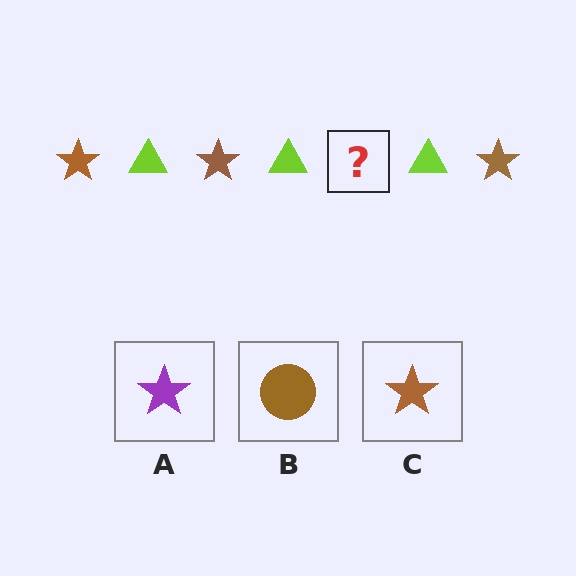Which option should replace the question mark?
Option C.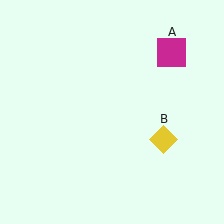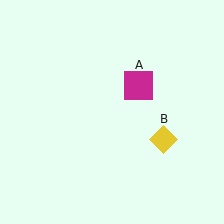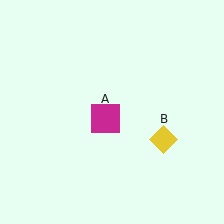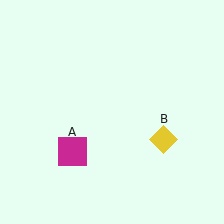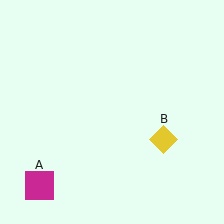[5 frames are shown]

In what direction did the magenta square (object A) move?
The magenta square (object A) moved down and to the left.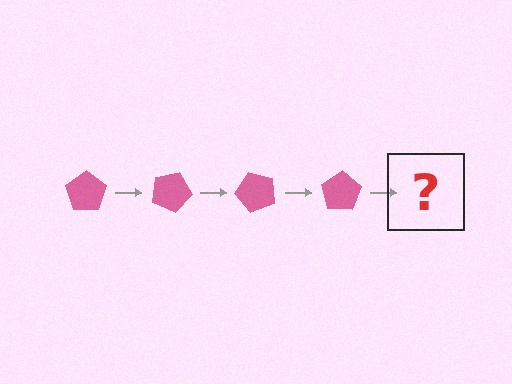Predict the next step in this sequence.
The next step is a pink pentagon rotated 100 degrees.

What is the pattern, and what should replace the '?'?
The pattern is that the pentagon rotates 25 degrees each step. The '?' should be a pink pentagon rotated 100 degrees.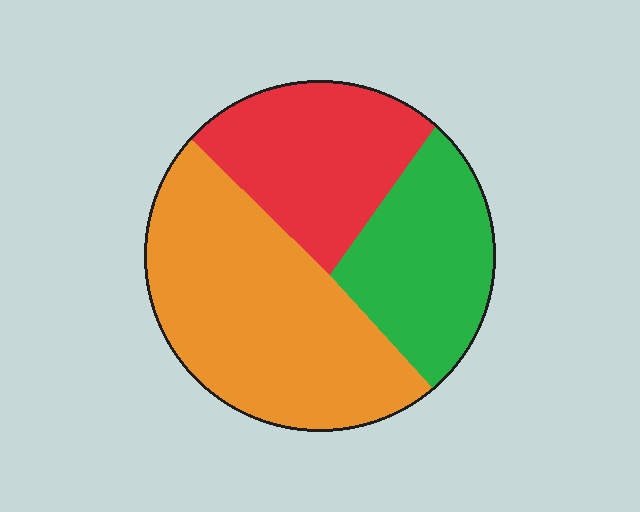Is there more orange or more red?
Orange.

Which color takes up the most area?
Orange, at roughly 45%.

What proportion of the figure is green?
Green covers around 25% of the figure.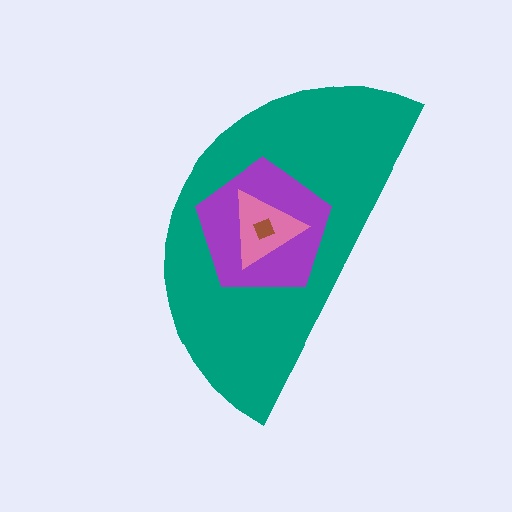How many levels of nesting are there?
4.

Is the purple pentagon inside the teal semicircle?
Yes.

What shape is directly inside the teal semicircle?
The purple pentagon.